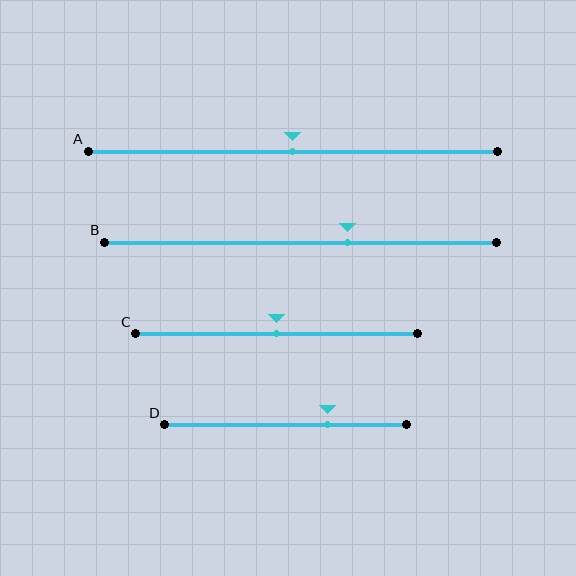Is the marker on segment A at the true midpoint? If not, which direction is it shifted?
Yes, the marker on segment A is at the true midpoint.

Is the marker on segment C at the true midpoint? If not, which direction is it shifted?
Yes, the marker on segment C is at the true midpoint.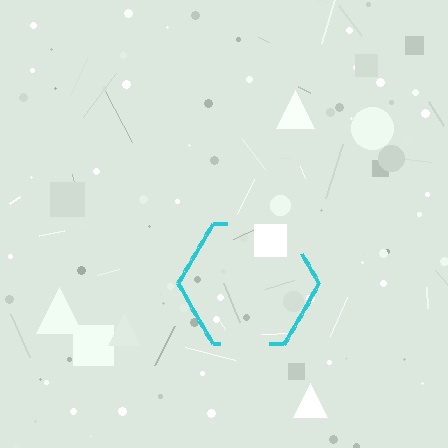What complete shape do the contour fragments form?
The contour fragments form a hexagon.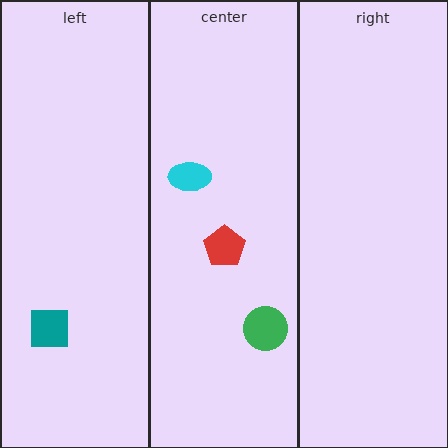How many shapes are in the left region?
1.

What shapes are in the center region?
The green circle, the cyan ellipse, the red pentagon.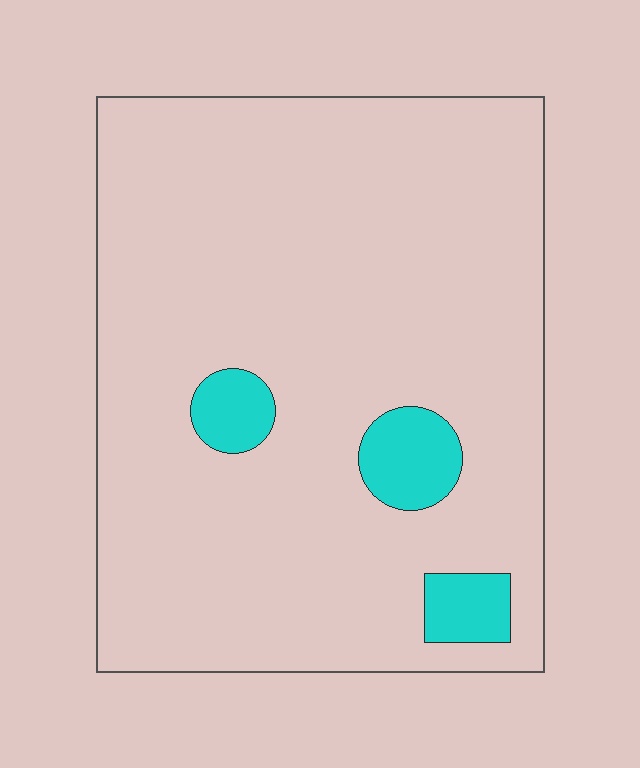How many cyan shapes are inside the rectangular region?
3.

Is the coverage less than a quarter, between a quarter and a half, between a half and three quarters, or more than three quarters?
Less than a quarter.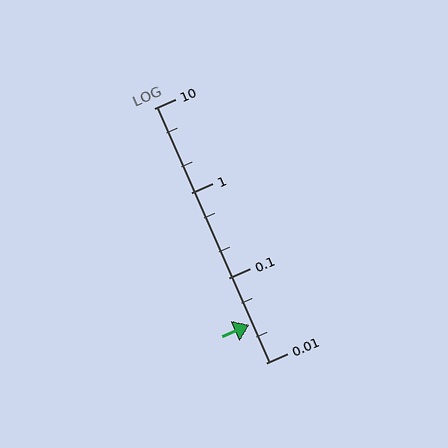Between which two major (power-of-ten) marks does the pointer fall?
The pointer is between 0.01 and 0.1.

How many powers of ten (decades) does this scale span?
The scale spans 3 decades, from 0.01 to 10.